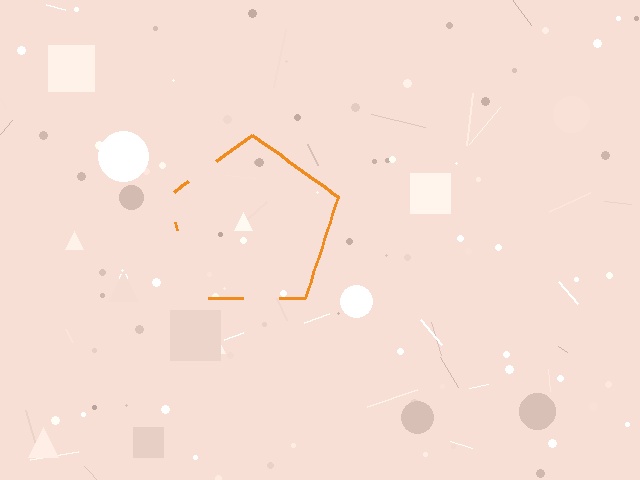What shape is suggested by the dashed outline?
The dashed outline suggests a pentagon.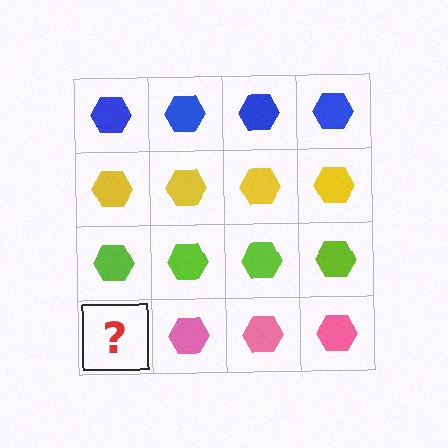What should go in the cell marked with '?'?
The missing cell should contain a pink hexagon.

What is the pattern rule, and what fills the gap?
The rule is that each row has a consistent color. The gap should be filled with a pink hexagon.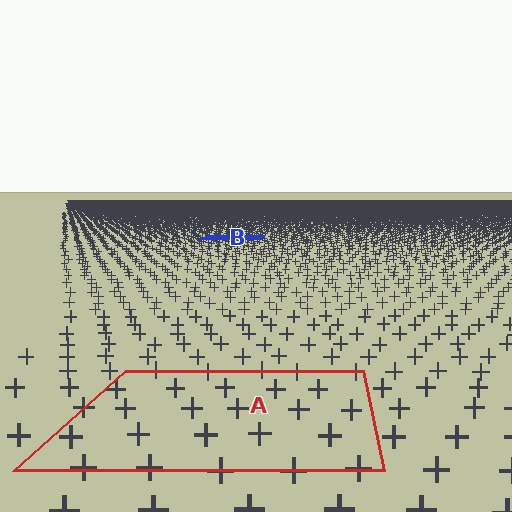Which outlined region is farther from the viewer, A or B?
Region B is farther from the viewer — the texture elements inside it appear smaller and more densely packed.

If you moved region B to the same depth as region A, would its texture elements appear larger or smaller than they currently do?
They would appear larger. At a closer depth, the same texture elements are projected at a bigger on-screen size.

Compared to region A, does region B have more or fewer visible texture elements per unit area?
Region B has more texture elements per unit area — they are packed more densely because it is farther away.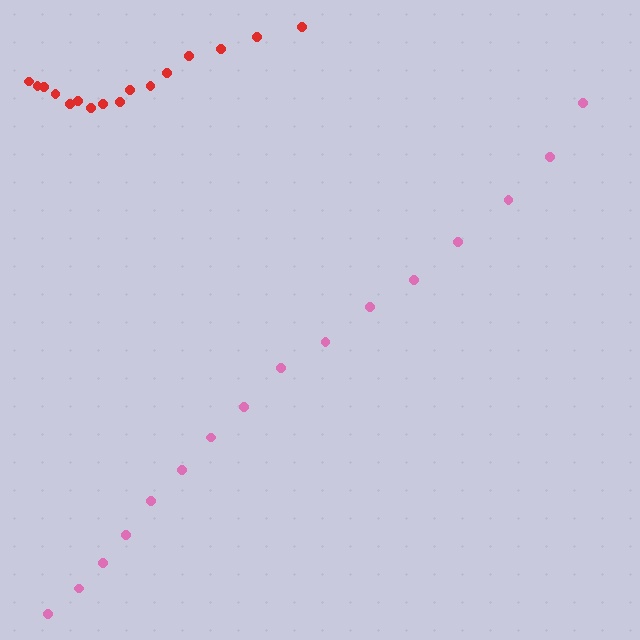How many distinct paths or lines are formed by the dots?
There are 2 distinct paths.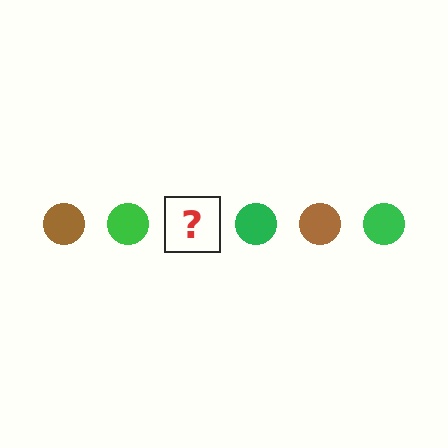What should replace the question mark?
The question mark should be replaced with a brown circle.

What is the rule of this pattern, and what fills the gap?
The rule is that the pattern cycles through brown, green circles. The gap should be filled with a brown circle.